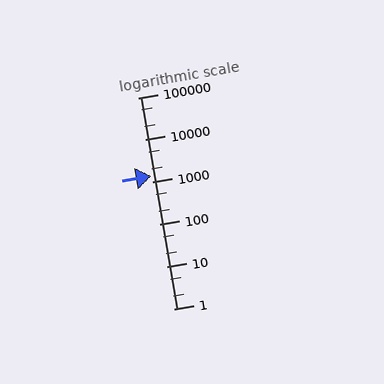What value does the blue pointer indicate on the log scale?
The pointer indicates approximately 1400.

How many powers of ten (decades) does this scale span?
The scale spans 5 decades, from 1 to 100000.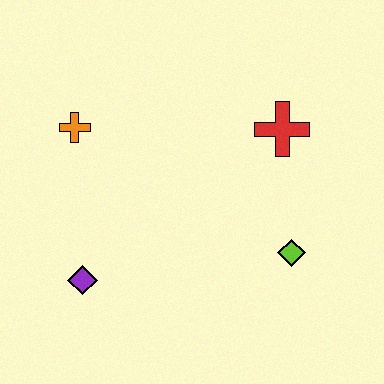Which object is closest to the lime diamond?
The red cross is closest to the lime diamond.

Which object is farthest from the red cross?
The purple diamond is farthest from the red cross.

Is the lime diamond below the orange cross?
Yes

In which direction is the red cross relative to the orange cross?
The red cross is to the right of the orange cross.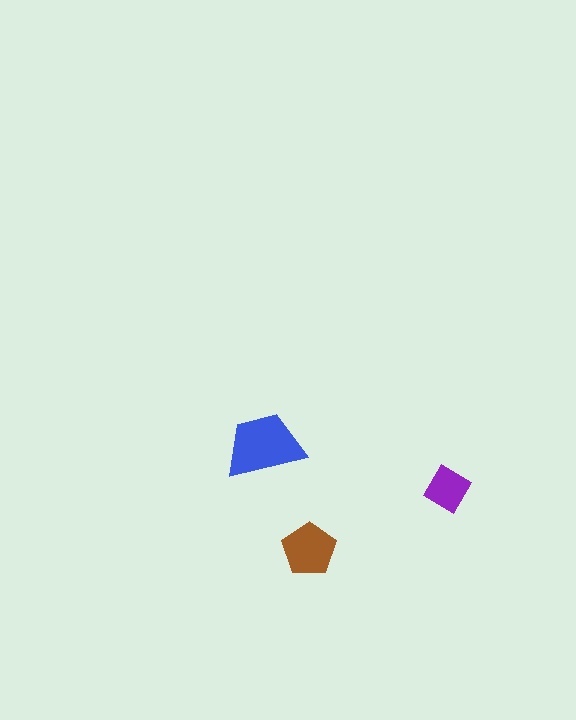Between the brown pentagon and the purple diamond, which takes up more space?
The brown pentagon.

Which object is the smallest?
The purple diamond.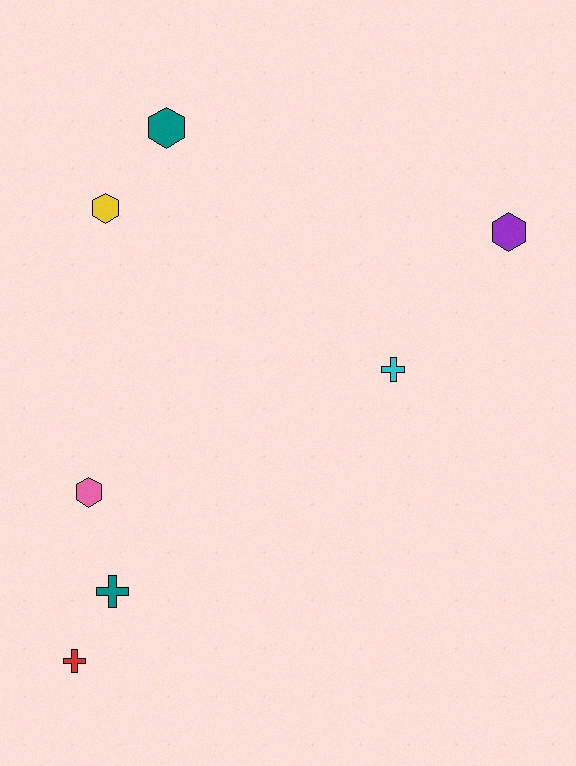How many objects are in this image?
There are 7 objects.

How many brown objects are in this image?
There are no brown objects.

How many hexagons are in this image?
There are 4 hexagons.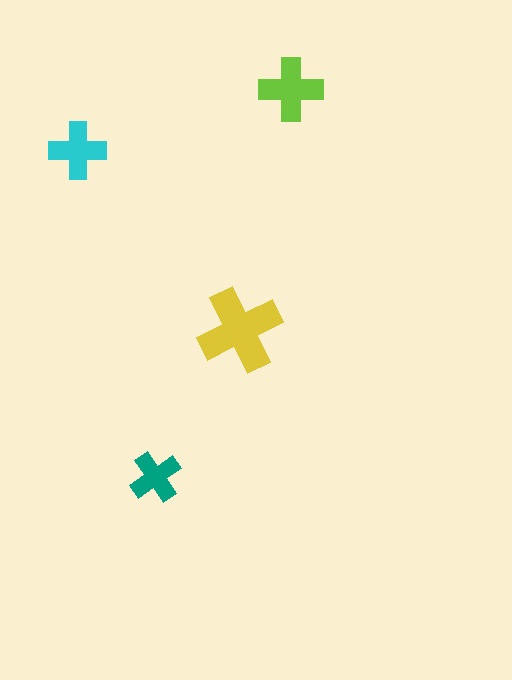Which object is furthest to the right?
The lime cross is rightmost.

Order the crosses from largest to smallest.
the yellow one, the lime one, the cyan one, the teal one.